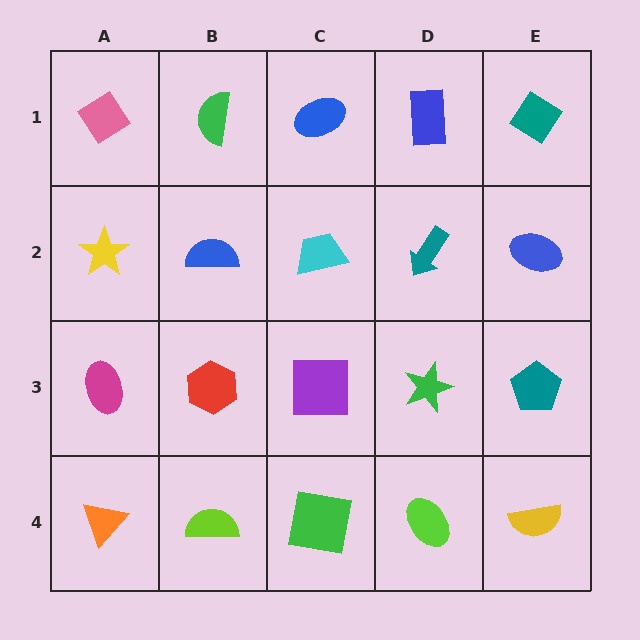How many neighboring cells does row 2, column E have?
3.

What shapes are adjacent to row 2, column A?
A pink diamond (row 1, column A), a magenta ellipse (row 3, column A), a blue semicircle (row 2, column B).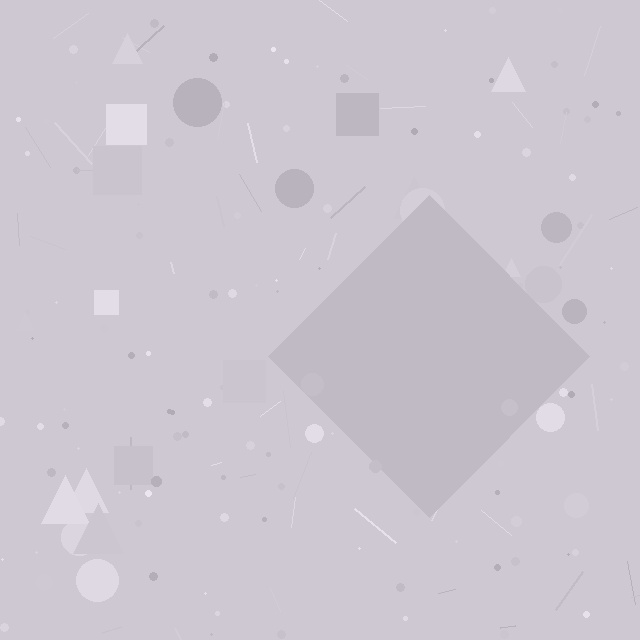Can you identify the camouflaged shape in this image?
The camouflaged shape is a diamond.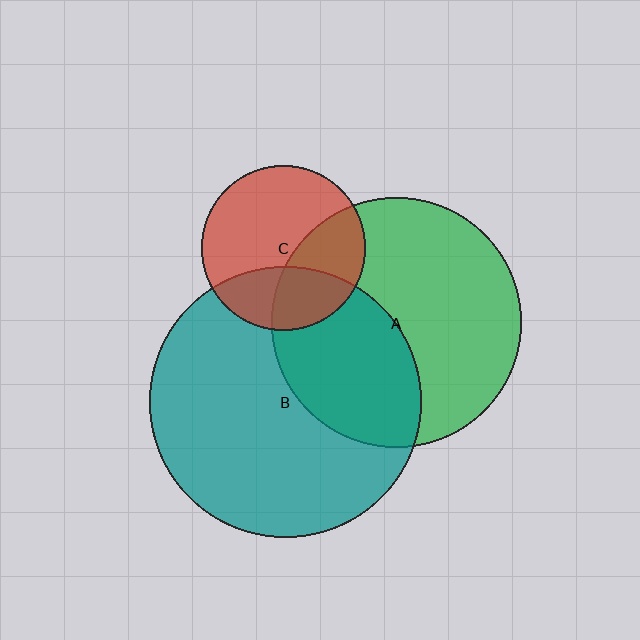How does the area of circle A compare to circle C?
Approximately 2.3 times.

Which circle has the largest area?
Circle B (teal).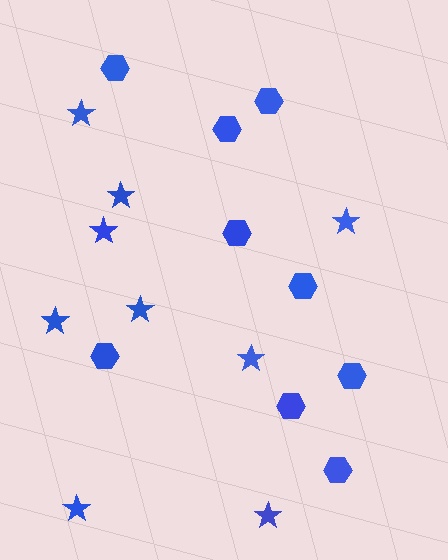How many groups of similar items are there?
There are 2 groups: one group of stars (9) and one group of hexagons (9).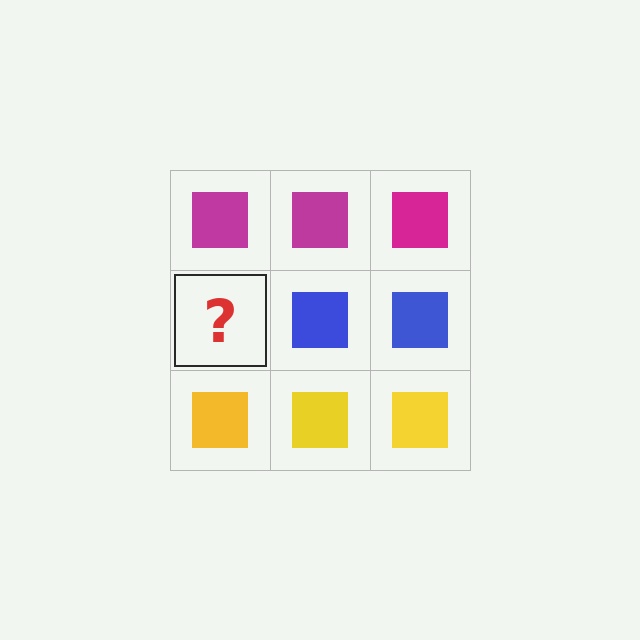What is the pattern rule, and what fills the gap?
The rule is that each row has a consistent color. The gap should be filled with a blue square.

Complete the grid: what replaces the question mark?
The question mark should be replaced with a blue square.